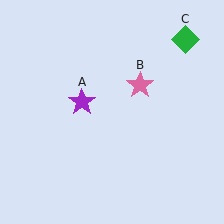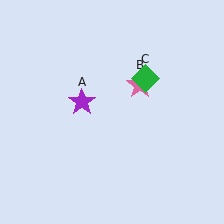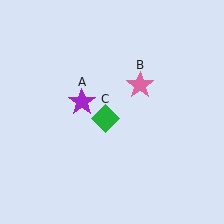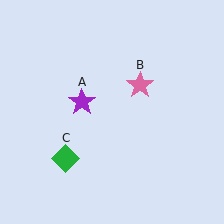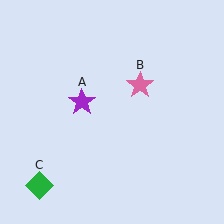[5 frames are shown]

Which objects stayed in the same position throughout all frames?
Purple star (object A) and pink star (object B) remained stationary.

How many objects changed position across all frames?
1 object changed position: green diamond (object C).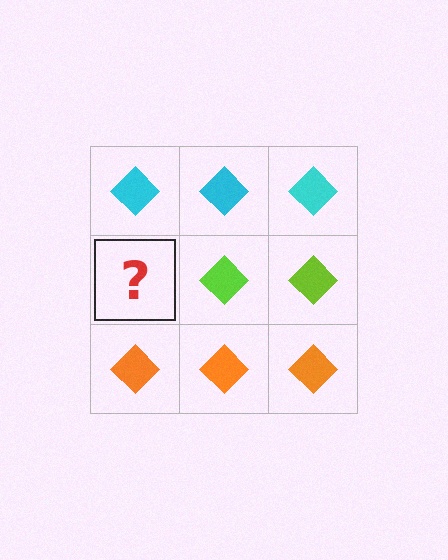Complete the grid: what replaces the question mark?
The question mark should be replaced with a lime diamond.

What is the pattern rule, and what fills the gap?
The rule is that each row has a consistent color. The gap should be filled with a lime diamond.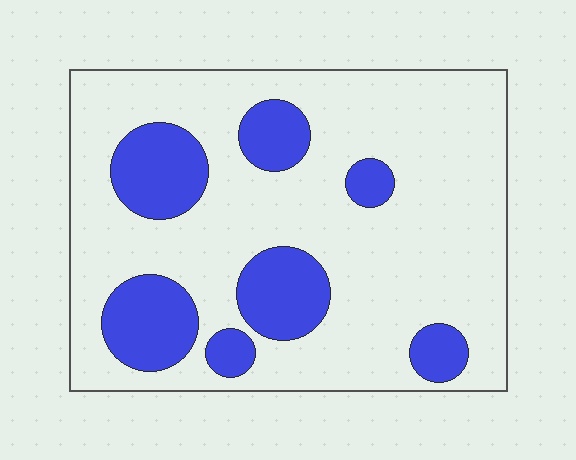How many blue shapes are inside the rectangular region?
7.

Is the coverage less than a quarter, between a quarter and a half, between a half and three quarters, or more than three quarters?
Less than a quarter.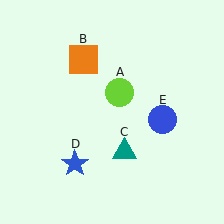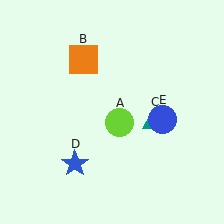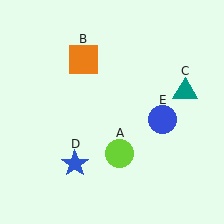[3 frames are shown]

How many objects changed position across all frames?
2 objects changed position: lime circle (object A), teal triangle (object C).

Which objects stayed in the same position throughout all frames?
Orange square (object B) and blue star (object D) and blue circle (object E) remained stationary.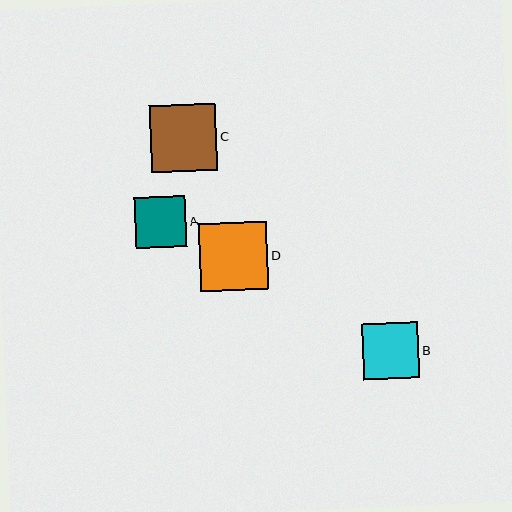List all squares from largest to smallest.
From largest to smallest: D, C, B, A.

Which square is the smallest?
Square A is the smallest with a size of approximately 52 pixels.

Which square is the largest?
Square D is the largest with a size of approximately 69 pixels.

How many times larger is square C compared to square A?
Square C is approximately 1.3 times the size of square A.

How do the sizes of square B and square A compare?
Square B and square A are approximately the same size.